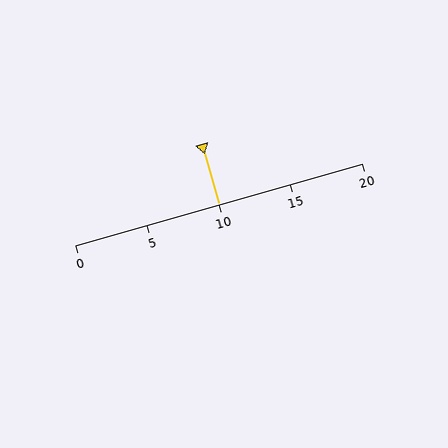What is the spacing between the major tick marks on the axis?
The major ticks are spaced 5 apart.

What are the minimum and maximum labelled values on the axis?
The axis runs from 0 to 20.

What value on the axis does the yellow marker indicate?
The marker indicates approximately 10.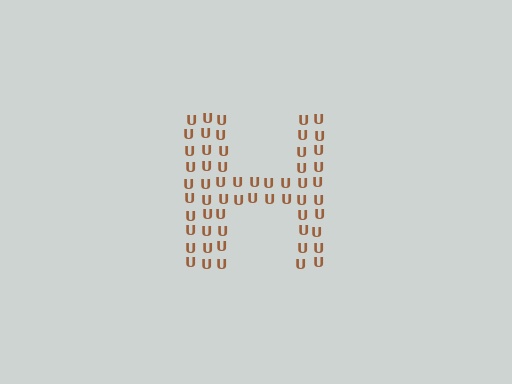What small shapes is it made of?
It is made of small letter U's.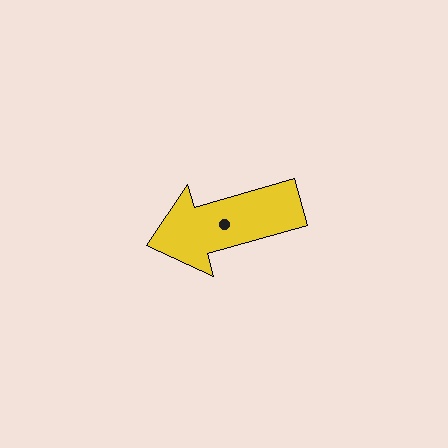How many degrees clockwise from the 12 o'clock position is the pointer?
Approximately 254 degrees.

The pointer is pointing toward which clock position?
Roughly 8 o'clock.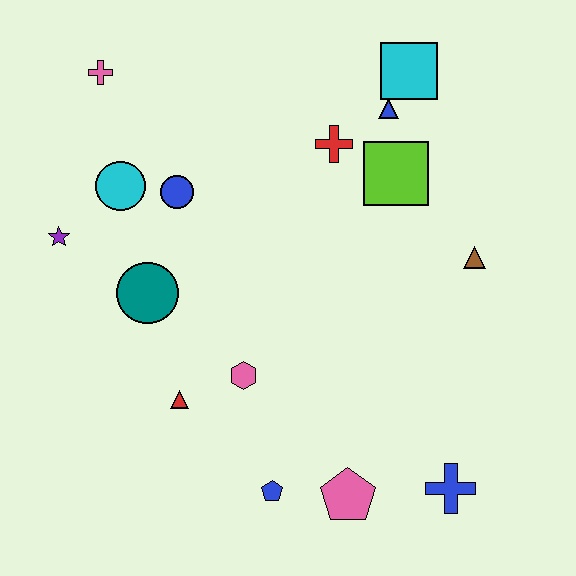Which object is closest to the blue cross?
The pink pentagon is closest to the blue cross.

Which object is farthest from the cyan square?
The blue pentagon is farthest from the cyan square.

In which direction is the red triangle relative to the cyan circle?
The red triangle is below the cyan circle.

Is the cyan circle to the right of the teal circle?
No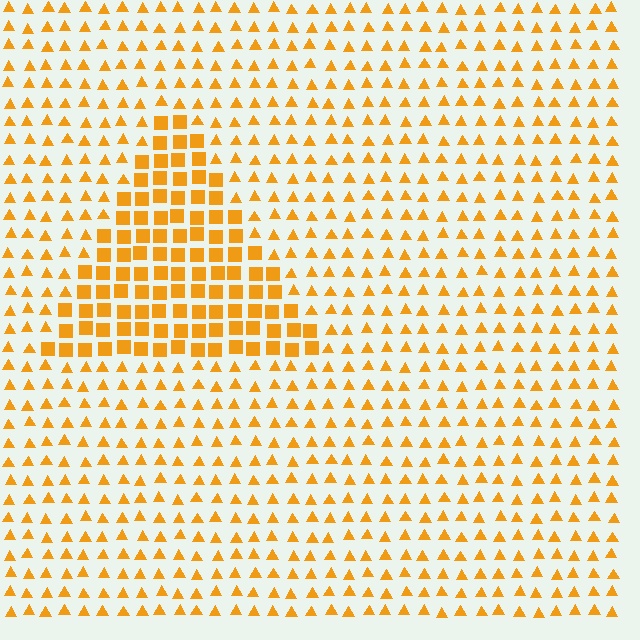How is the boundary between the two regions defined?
The boundary is defined by a change in element shape: squares inside vs. triangles outside. All elements share the same color and spacing.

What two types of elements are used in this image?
The image uses squares inside the triangle region and triangles outside it.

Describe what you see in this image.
The image is filled with small orange elements arranged in a uniform grid. A triangle-shaped region contains squares, while the surrounding area contains triangles. The boundary is defined purely by the change in element shape.